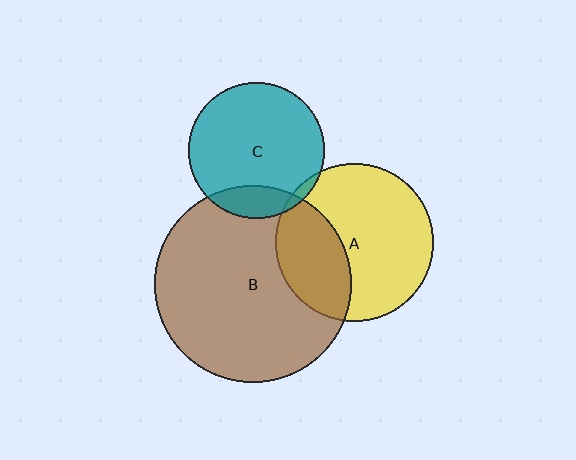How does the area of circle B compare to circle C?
Approximately 2.1 times.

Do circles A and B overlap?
Yes.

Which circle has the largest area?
Circle B (brown).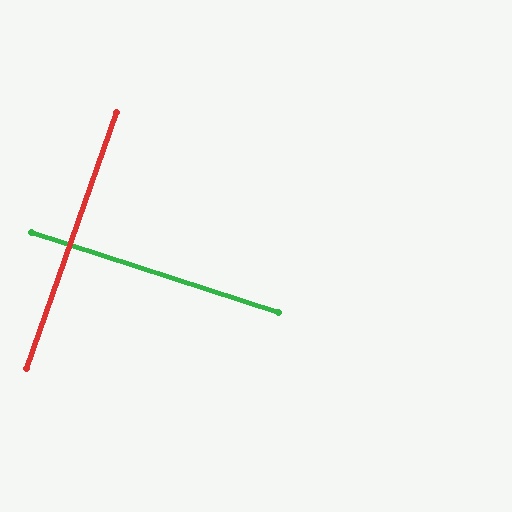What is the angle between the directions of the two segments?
Approximately 89 degrees.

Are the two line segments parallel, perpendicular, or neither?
Perpendicular — they meet at approximately 89°.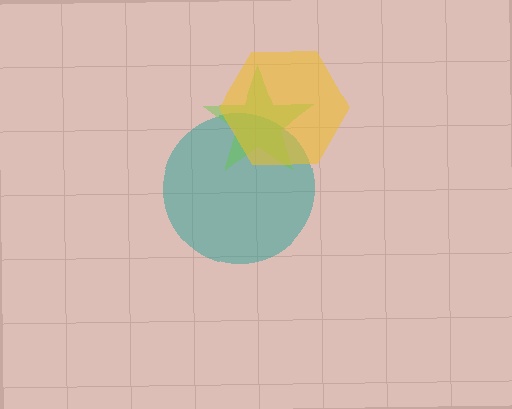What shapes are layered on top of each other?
The layered shapes are: a teal circle, a lime star, a yellow hexagon.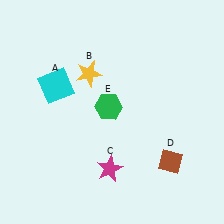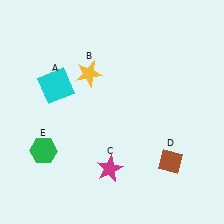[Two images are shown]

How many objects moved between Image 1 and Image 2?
1 object moved between the two images.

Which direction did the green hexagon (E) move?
The green hexagon (E) moved left.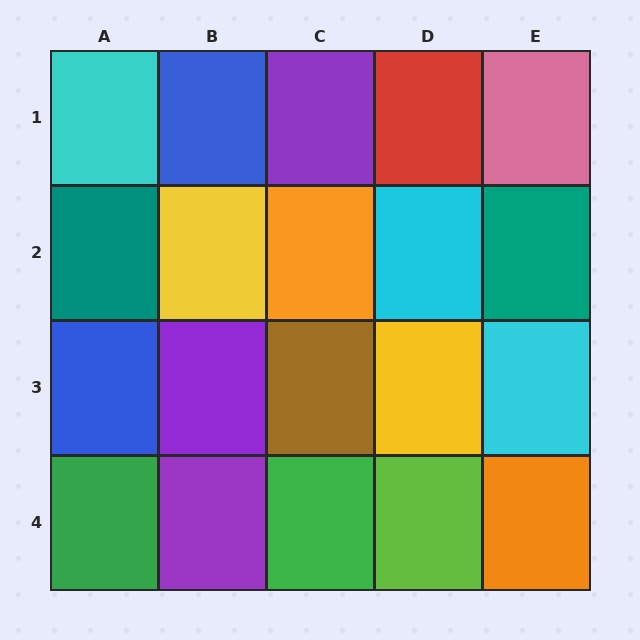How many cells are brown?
1 cell is brown.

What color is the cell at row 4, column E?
Orange.